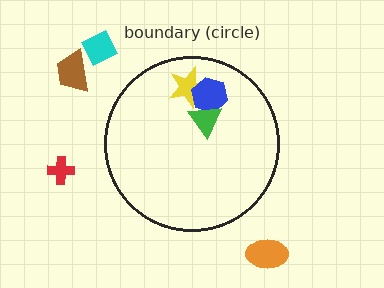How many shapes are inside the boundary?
3 inside, 4 outside.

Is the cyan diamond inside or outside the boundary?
Outside.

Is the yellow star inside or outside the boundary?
Inside.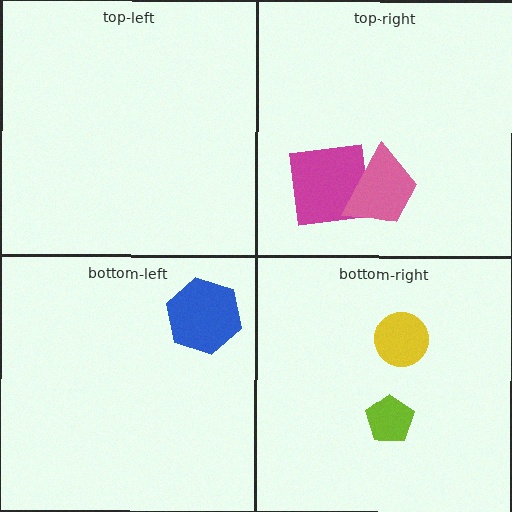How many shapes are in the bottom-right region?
2.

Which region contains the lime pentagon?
The bottom-right region.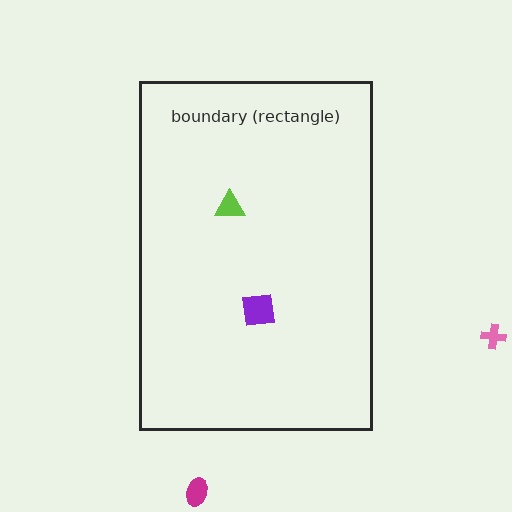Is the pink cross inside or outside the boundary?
Outside.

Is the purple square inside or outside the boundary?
Inside.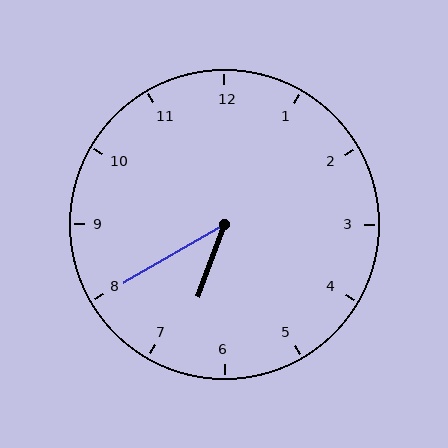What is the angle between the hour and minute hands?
Approximately 40 degrees.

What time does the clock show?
6:40.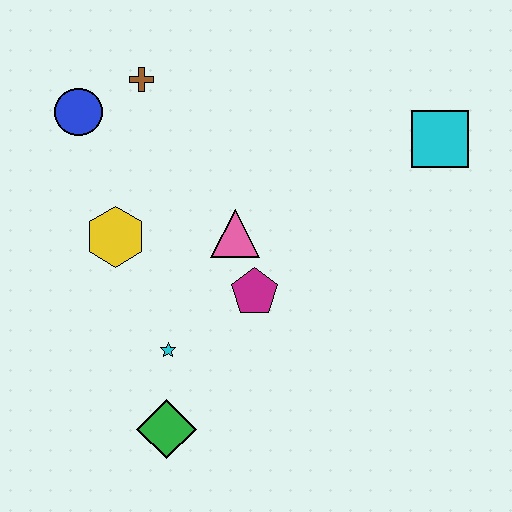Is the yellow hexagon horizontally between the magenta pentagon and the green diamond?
No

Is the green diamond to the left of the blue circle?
No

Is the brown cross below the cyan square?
No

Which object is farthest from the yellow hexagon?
The cyan square is farthest from the yellow hexagon.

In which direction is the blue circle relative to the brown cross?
The blue circle is to the left of the brown cross.